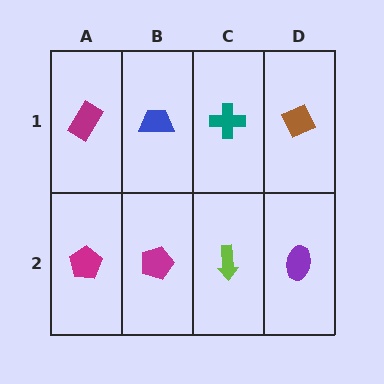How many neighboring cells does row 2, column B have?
3.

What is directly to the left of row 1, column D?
A teal cross.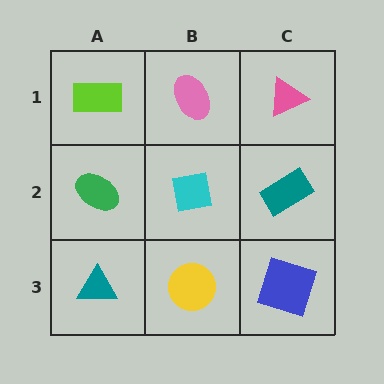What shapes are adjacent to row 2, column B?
A pink ellipse (row 1, column B), a yellow circle (row 3, column B), a green ellipse (row 2, column A), a teal rectangle (row 2, column C).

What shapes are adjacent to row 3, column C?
A teal rectangle (row 2, column C), a yellow circle (row 3, column B).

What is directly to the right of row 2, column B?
A teal rectangle.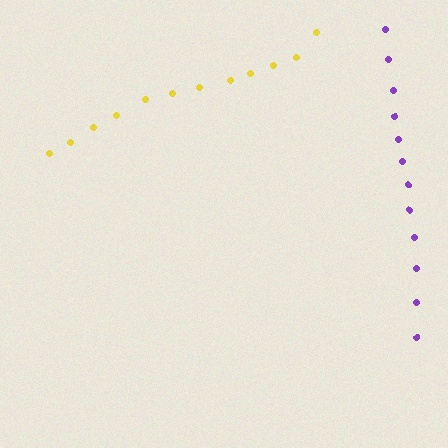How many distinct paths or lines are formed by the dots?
There are 2 distinct paths.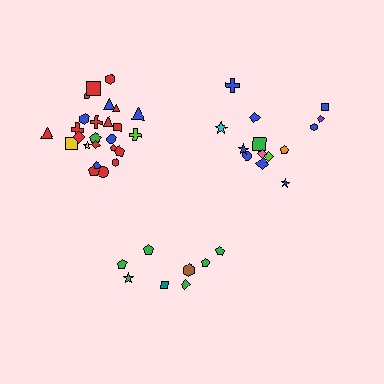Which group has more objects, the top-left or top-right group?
The top-left group.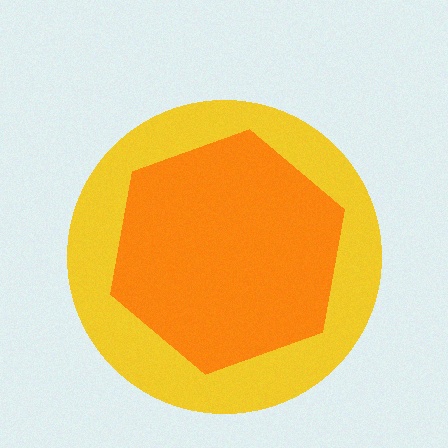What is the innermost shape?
The orange hexagon.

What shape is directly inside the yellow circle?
The orange hexagon.